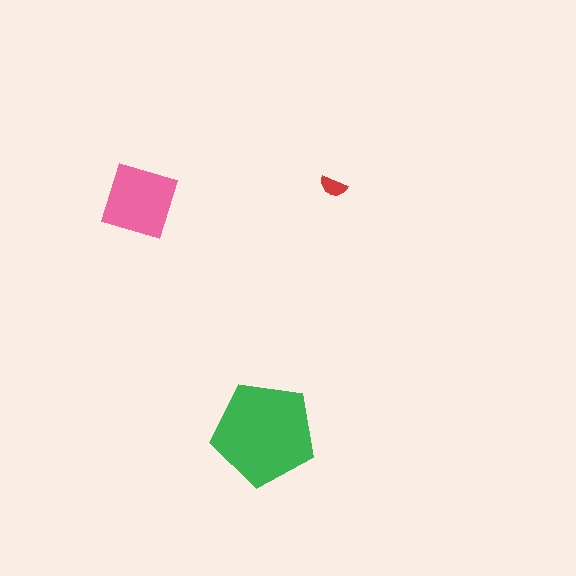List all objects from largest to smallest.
The green pentagon, the pink diamond, the red semicircle.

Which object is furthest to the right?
The red semicircle is rightmost.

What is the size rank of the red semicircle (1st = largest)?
3rd.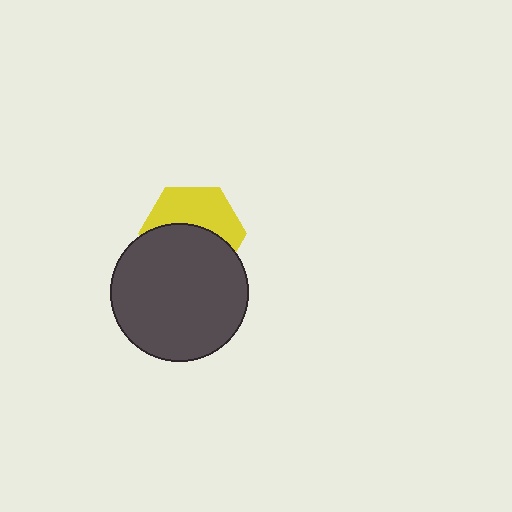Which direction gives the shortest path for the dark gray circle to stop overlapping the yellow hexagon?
Moving down gives the shortest separation.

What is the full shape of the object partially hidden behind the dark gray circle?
The partially hidden object is a yellow hexagon.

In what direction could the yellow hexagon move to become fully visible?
The yellow hexagon could move up. That would shift it out from behind the dark gray circle entirely.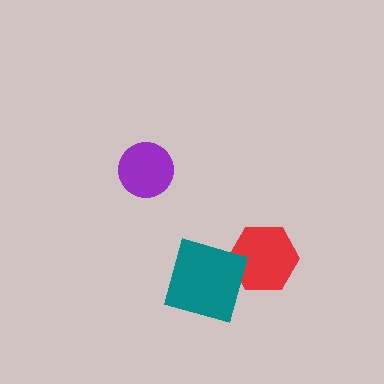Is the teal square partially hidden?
No, no other shape covers it.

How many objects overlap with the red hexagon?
1 object overlaps with the red hexagon.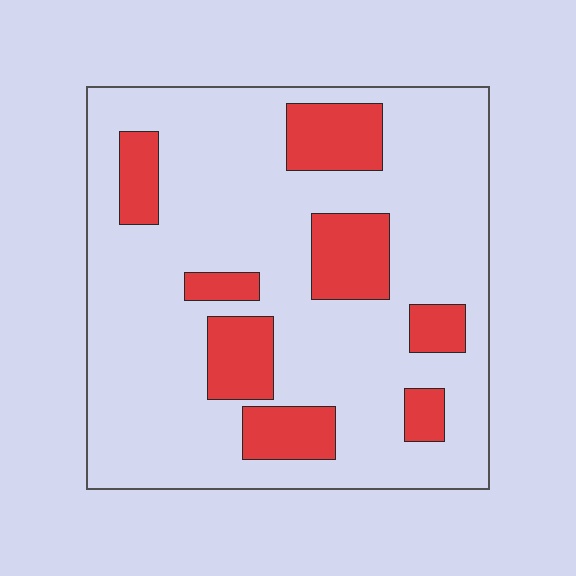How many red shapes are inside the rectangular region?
8.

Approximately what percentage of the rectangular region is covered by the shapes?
Approximately 20%.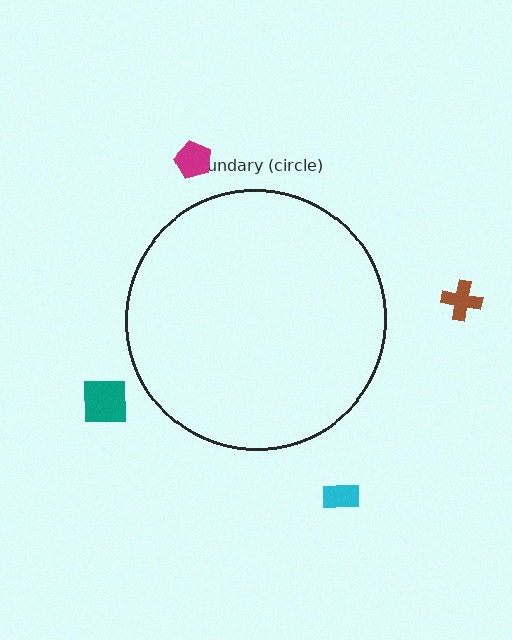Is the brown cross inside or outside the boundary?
Outside.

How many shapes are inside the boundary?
0 inside, 4 outside.